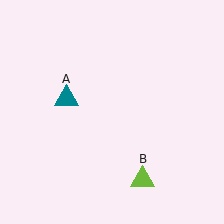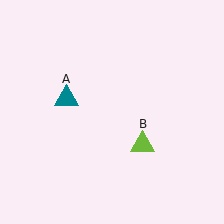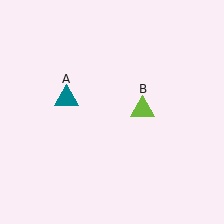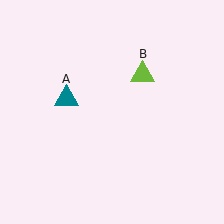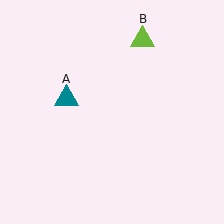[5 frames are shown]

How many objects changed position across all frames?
1 object changed position: lime triangle (object B).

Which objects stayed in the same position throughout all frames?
Teal triangle (object A) remained stationary.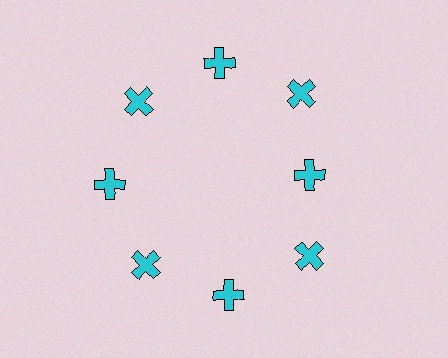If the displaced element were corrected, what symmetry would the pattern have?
It would have 8-fold rotational symmetry — the pattern would map onto itself every 45 degrees.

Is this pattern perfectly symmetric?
No. The 8 cyan crosses are arranged in a ring, but one element near the 3 o'clock position is pulled inward toward the center, breaking the 8-fold rotational symmetry.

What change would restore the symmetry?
The symmetry would be restored by moving it outward, back onto the ring so that all 8 crosses sit at equal angles and equal distance from the center.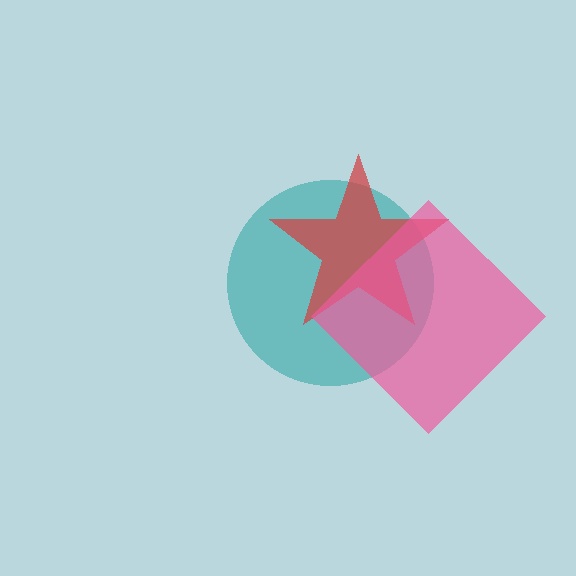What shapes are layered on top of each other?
The layered shapes are: a teal circle, a red star, a pink diamond.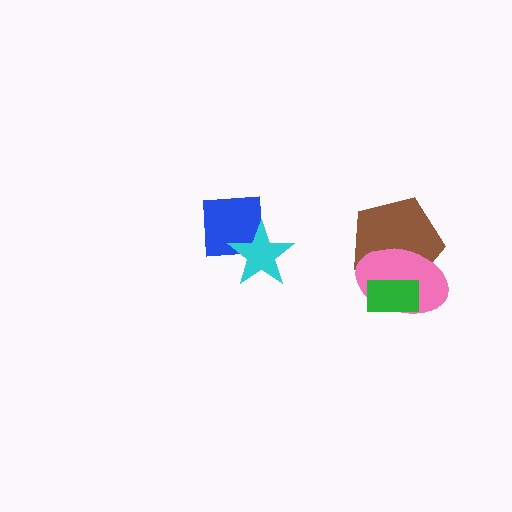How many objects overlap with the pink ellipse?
2 objects overlap with the pink ellipse.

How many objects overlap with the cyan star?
1 object overlaps with the cyan star.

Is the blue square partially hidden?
Yes, it is partially covered by another shape.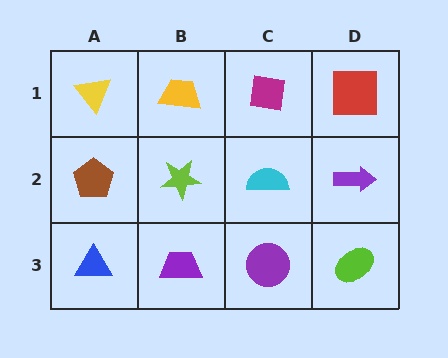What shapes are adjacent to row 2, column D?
A red square (row 1, column D), a lime ellipse (row 3, column D), a cyan semicircle (row 2, column C).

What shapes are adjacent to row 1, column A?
A brown pentagon (row 2, column A), a yellow trapezoid (row 1, column B).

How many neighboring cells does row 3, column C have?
3.